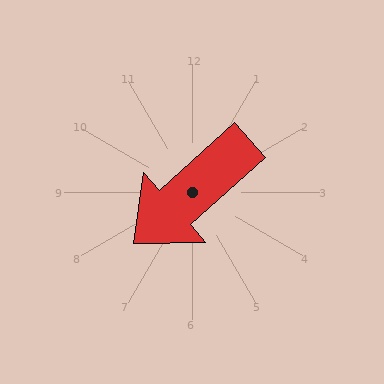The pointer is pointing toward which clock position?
Roughly 8 o'clock.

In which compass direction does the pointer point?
Southwest.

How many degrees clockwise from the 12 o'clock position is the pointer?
Approximately 228 degrees.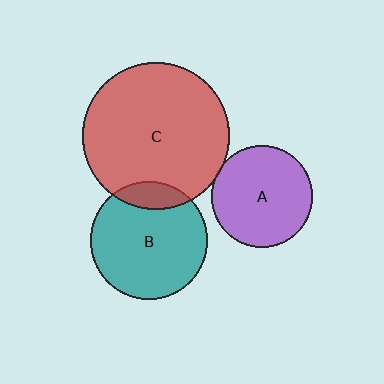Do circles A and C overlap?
Yes.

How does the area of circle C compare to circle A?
Approximately 2.1 times.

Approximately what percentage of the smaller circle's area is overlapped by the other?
Approximately 5%.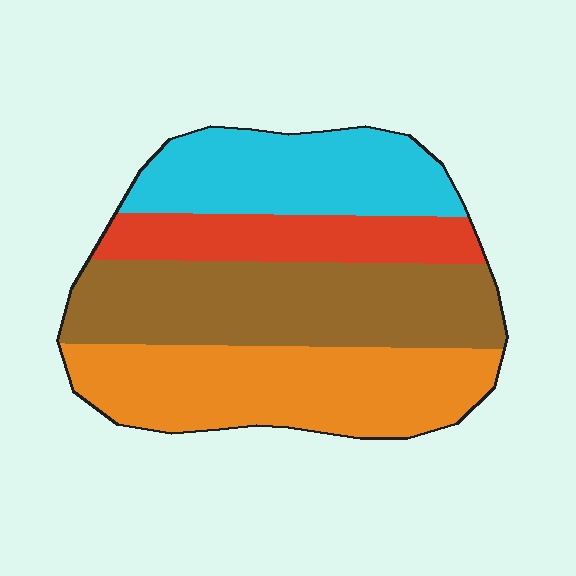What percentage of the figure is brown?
Brown takes up about one third (1/3) of the figure.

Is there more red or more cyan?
Cyan.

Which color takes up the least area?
Red, at roughly 15%.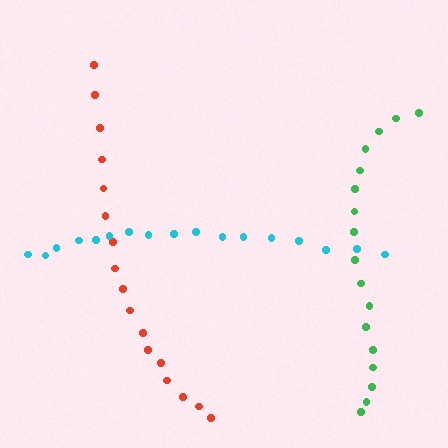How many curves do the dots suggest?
There are 3 distinct paths.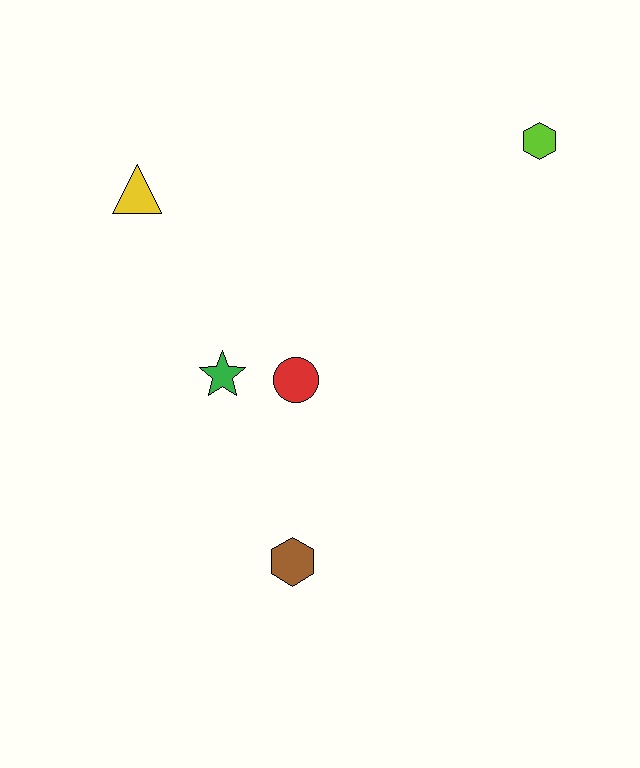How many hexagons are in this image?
There are 2 hexagons.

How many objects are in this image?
There are 5 objects.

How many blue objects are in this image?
There are no blue objects.